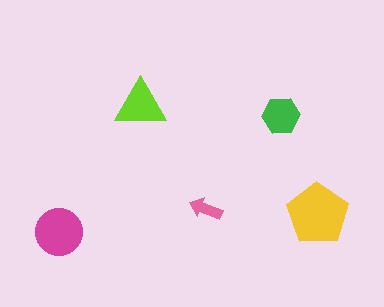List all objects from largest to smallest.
The yellow pentagon, the magenta circle, the lime triangle, the green hexagon, the pink arrow.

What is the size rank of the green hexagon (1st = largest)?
4th.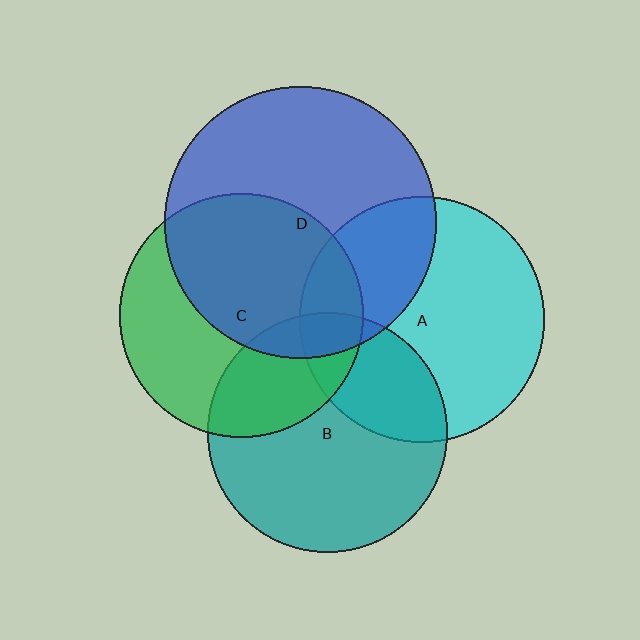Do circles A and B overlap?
Yes.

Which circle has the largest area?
Circle D (blue).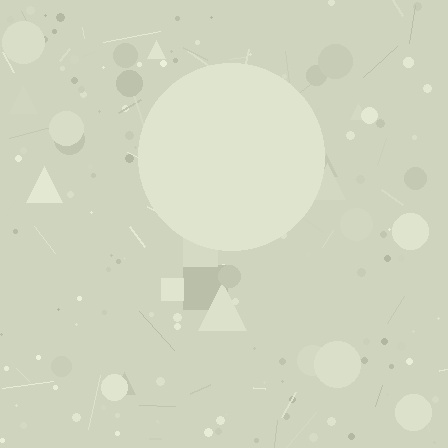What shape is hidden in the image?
A circle is hidden in the image.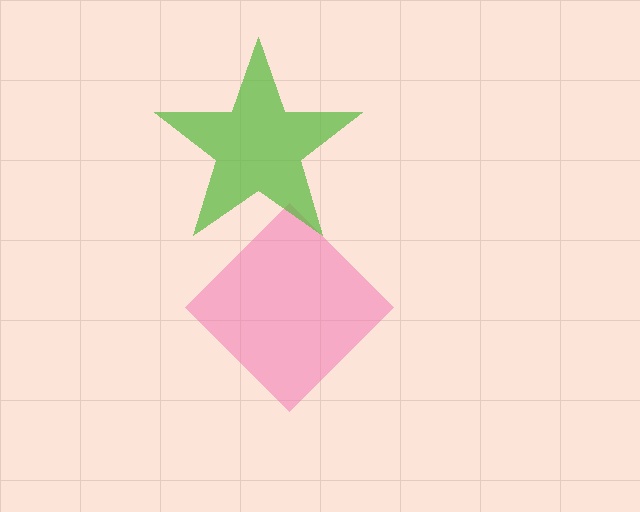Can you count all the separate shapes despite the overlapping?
Yes, there are 2 separate shapes.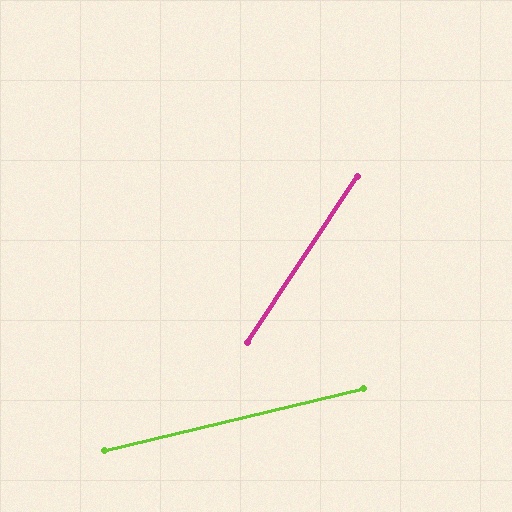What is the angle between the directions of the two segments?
Approximately 43 degrees.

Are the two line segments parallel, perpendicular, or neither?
Neither parallel nor perpendicular — they differ by about 43°.